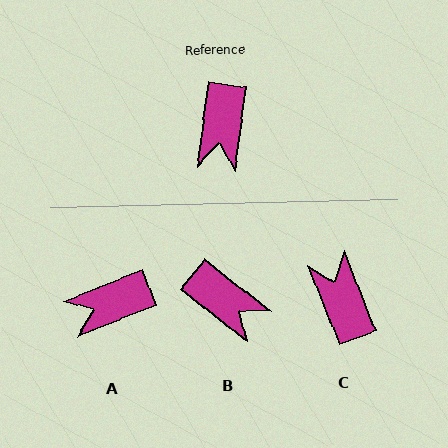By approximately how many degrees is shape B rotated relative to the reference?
Approximately 59 degrees counter-clockwise.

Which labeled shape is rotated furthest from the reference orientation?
C, about 151 degrees away.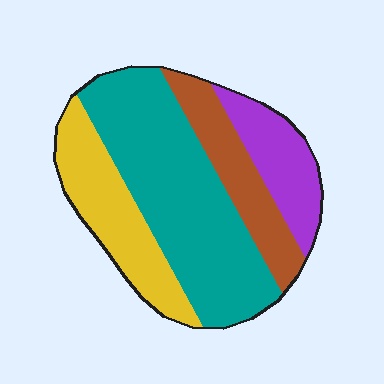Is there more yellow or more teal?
Teal.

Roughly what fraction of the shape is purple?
Purple covers about 15% of the shape.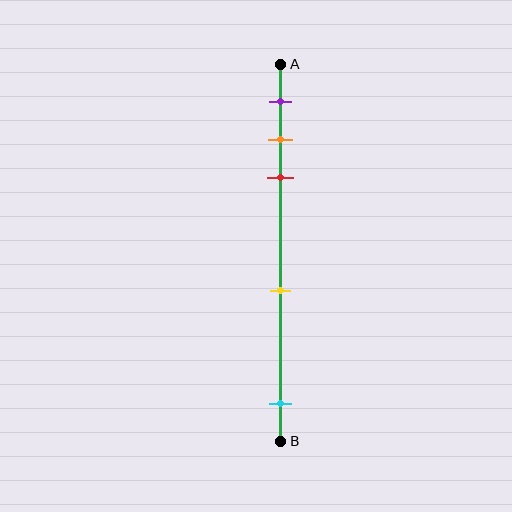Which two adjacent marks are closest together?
The orange and red marks are the closest adjacent pair.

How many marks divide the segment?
There are 5 marks dividing the segment.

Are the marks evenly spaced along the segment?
No, the marks are not evenly spaced.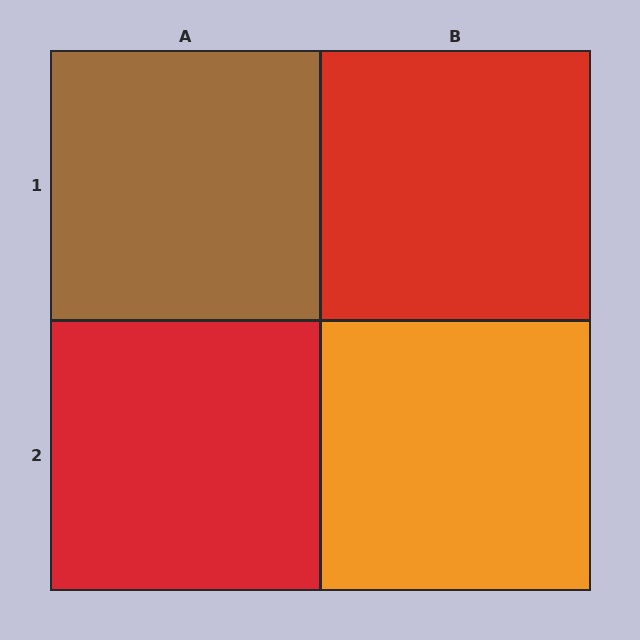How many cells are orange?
1 cell is orange.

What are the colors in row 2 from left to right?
Red, orange.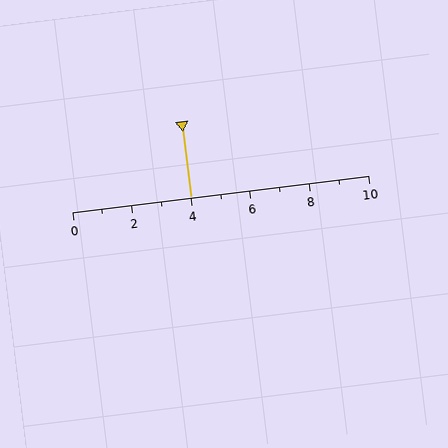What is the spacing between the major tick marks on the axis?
The major ticks are spaced 2 apart.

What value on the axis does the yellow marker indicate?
The marker indicates approximately 4.